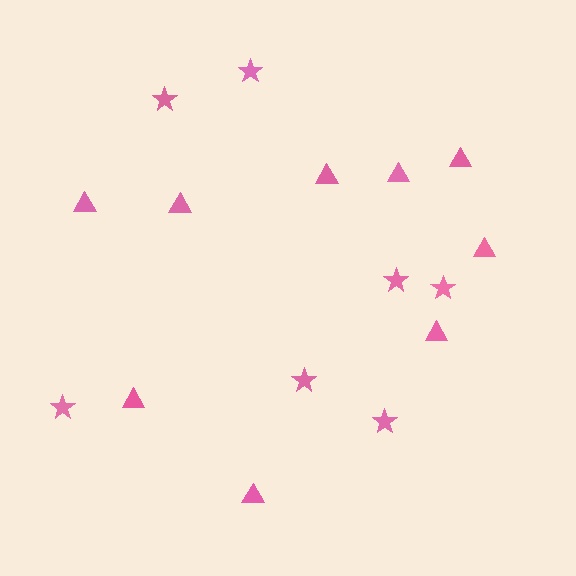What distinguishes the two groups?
There are 2 groups: one group of stars (7) and one group of triangles (9).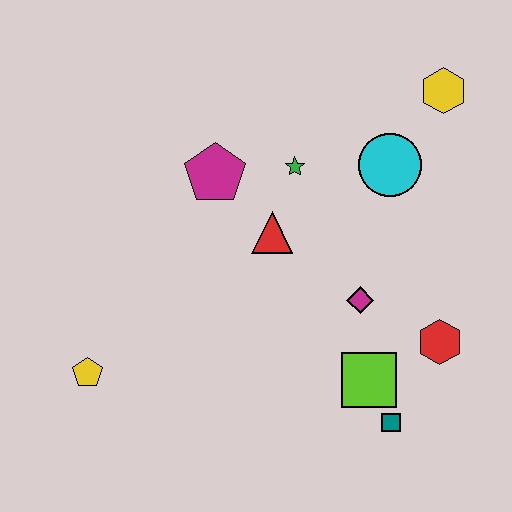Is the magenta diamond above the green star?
No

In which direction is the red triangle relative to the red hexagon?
The red triangle is to the left of the red hexagon.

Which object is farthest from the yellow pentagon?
The yellow hexagon is farthest from the yellow pentagon.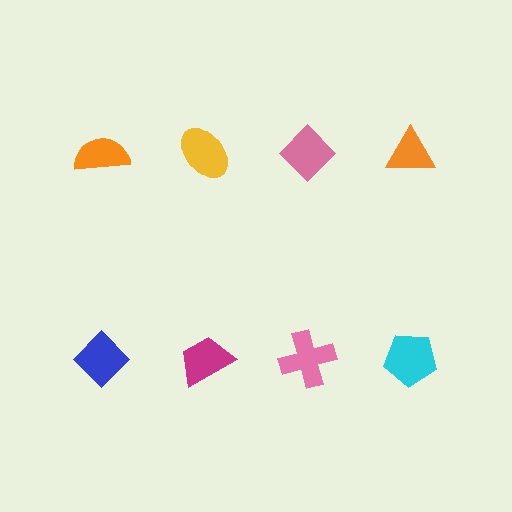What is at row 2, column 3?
A pink cross.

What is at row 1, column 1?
An orange semicircle.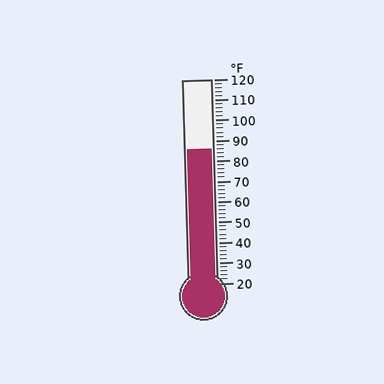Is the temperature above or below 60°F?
The temperature is above 60°F.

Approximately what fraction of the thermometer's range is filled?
The thermometer is filled to approximately 65% of its range.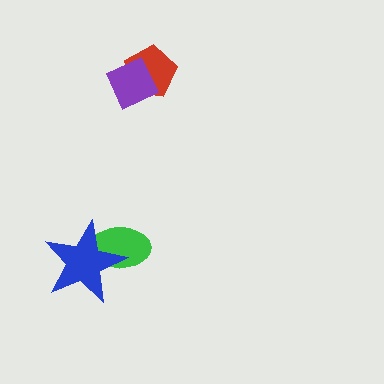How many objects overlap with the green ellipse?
1 object overlaps with the green ellipse.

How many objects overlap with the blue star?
1 object overlaps with the blue star.